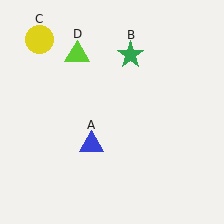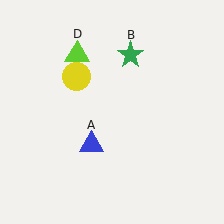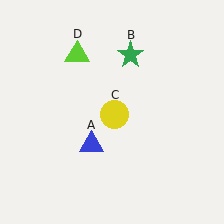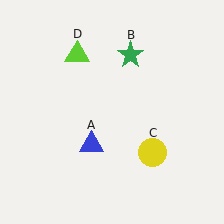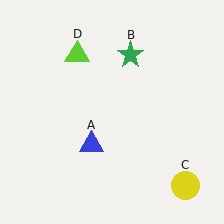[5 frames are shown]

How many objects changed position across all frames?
1 object changed position: yellow circle (object C).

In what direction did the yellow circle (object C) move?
The yellow circle (object C) moved down and to the right.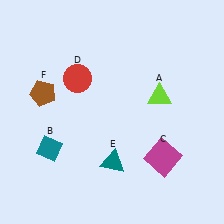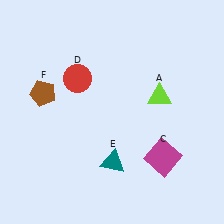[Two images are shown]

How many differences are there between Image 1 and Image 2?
There is 1 difference between the two images.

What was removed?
The teal diamond (B) was removed in Image 2.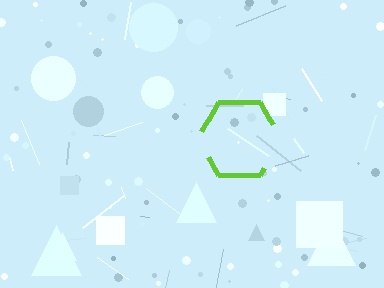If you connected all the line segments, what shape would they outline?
They would outline a hexagon.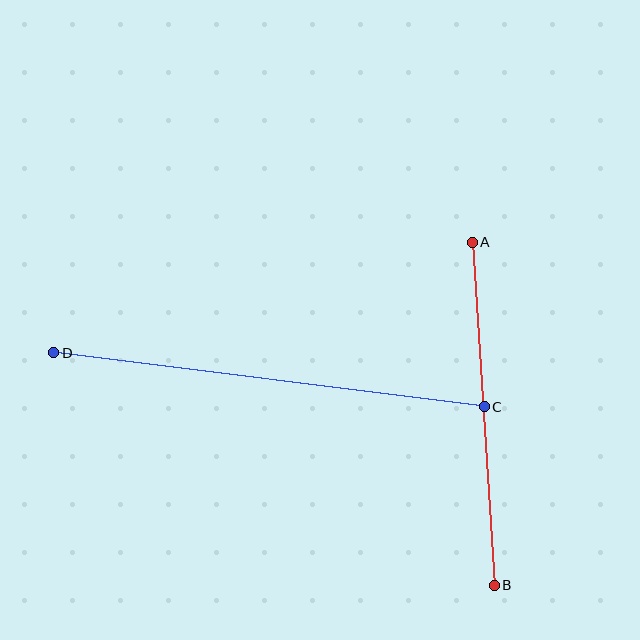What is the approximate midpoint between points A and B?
The midpoint is at approximately (483, 414) pixels.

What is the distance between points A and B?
The distance is approximately 344 pixels.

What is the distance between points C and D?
The distance is approximately 434 pixels.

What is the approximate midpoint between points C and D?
The midpoint is at approximately (269, 380) pixels.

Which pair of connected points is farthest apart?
Points C and D are farthest apart.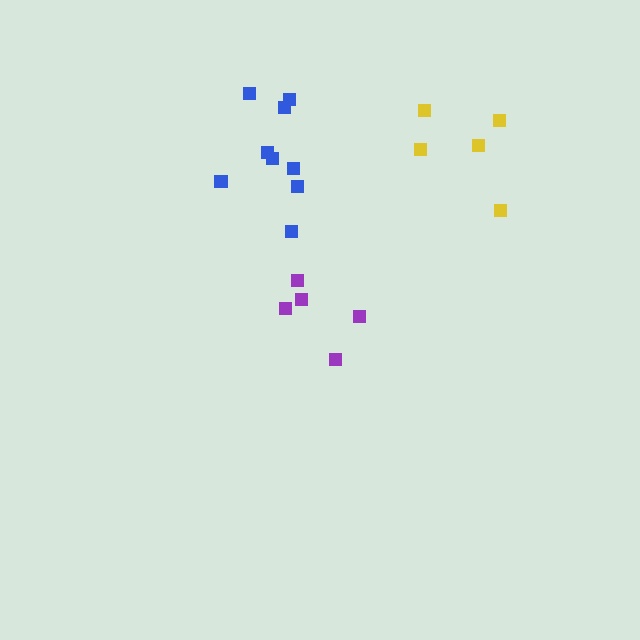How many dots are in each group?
Group 1: 5 dots, Group 2: 5 dots, Group 3: 9 dots (19 total).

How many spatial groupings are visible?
There are 3 spatial groupings.